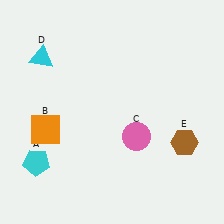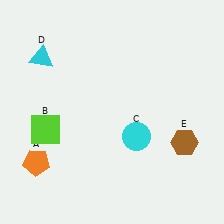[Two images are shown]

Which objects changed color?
A changed from cyan to orange. B changed from orange to lime. C changed from pink to cyan.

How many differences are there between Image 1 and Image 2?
There are 3 differences between the two images.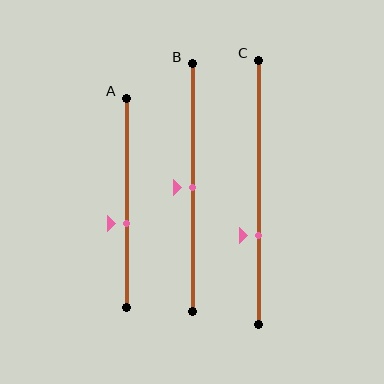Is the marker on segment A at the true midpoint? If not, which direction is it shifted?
No, the marker on segment A is shifted downward by about 10% of the segment length.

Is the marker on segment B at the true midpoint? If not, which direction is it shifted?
Yes, the marker on segment B is at the true midpoint.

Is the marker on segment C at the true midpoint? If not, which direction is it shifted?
No, the marker on segment C is shifted downward by about 16% of the segment length.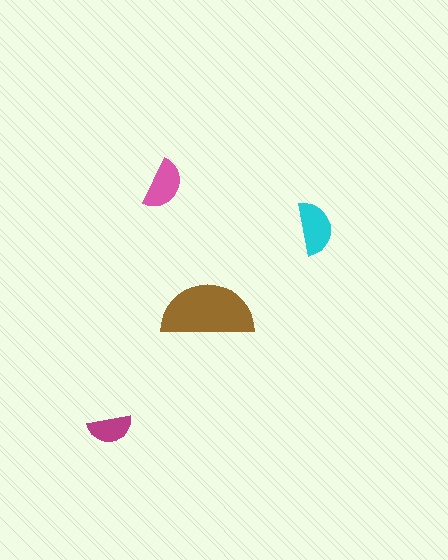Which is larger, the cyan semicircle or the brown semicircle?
The brown one.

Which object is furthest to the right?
The cyan semicircle is rightmost.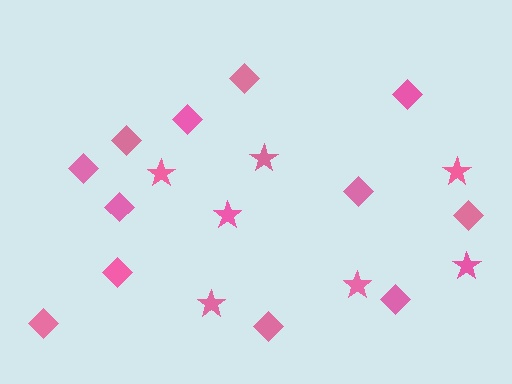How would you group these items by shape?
There are 2 groups: one group of stars (7) and one group of diamonds (12).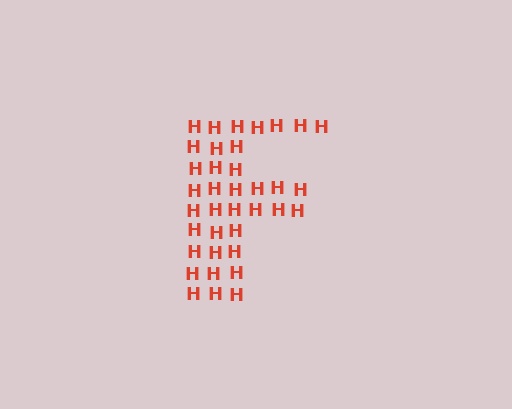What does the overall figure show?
The overall figure shows the letter F.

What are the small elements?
The small elements are letter H's.